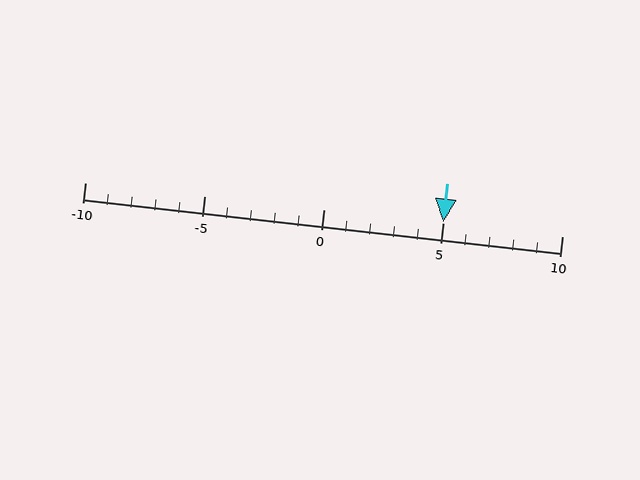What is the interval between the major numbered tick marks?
The major tick marks are spaced 5 units apart.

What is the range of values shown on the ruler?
The ruler shows values from -10 to 10.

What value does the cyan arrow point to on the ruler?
The cyan arrow points to approximately 5.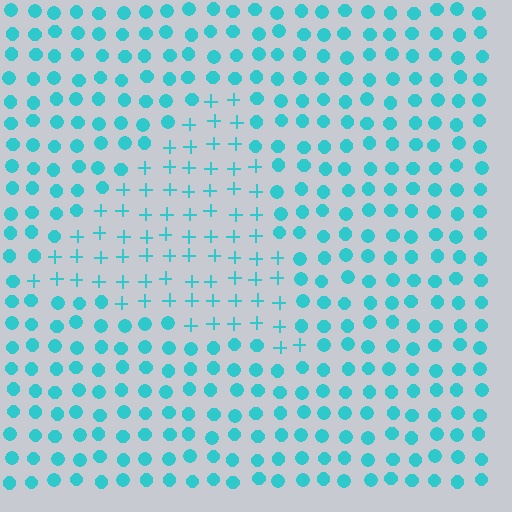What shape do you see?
I see a triangle.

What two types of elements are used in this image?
The image uses plus signs inside the triangle region and circles outside it.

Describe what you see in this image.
The image is filled with small cyan elements arranged in a uniform grid. A triangle-shaped region contains plus signs, while the surrounding area contains circles. The boundary is defined purely by the change in element shape.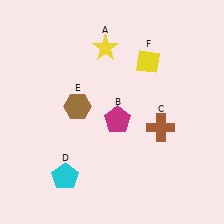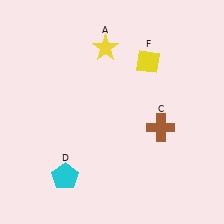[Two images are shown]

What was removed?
The brown hexagon (E), the magenta pentagon (B) were removed in Image 2.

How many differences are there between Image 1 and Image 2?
There are 2 differences between the two images.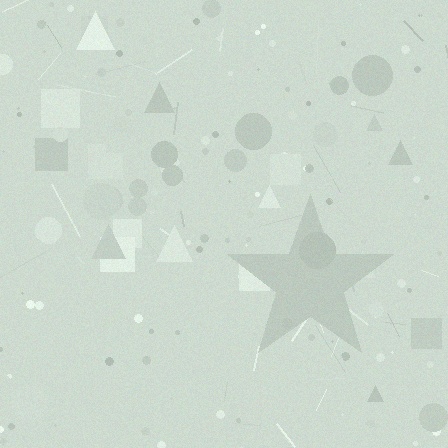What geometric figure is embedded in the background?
A star is embedded in the background.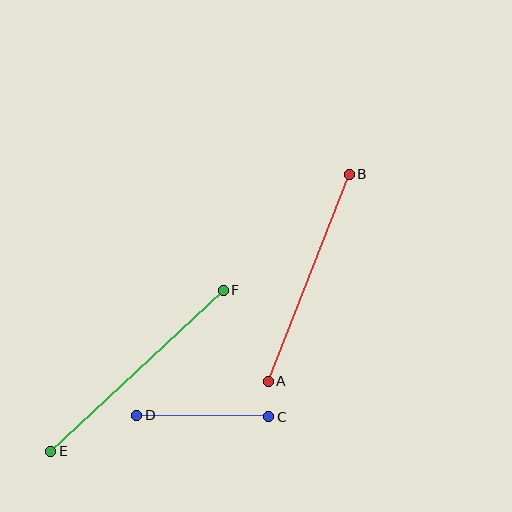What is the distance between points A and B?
The distance is approximately 222 pixels.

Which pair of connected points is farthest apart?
Points E and F are farthest apart.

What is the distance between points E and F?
The distance is approximately 236 pixels.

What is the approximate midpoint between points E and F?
The midpoint is at approximately (137, 371) pixels.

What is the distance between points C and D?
The distance is approximately 132 pixels.